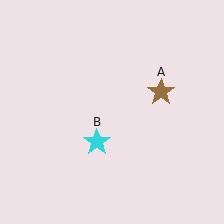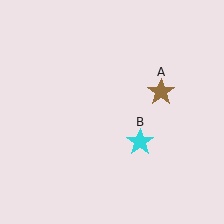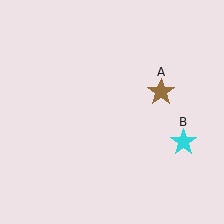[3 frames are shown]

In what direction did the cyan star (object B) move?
The cyan star (object B) moved right.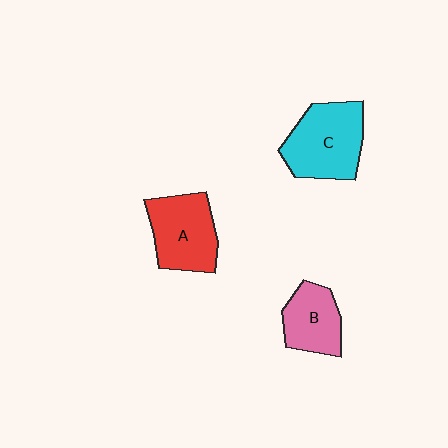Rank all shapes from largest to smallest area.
From largest to smallest: C (cyan), A (red), B (pink).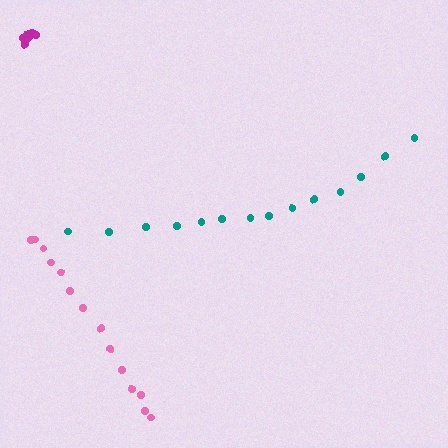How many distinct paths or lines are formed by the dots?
There are 3 distinct paths.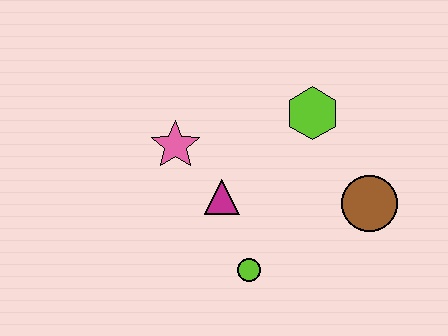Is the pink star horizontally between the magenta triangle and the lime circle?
No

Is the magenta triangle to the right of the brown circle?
No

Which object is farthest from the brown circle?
The pink star is farthest from the brown circle.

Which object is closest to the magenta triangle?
The pink star is closest to the magenta triangle.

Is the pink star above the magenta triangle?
Yes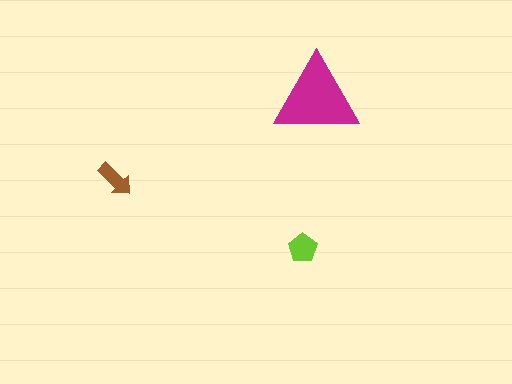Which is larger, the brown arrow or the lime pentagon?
The lime pentagon.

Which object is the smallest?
The brown arrow.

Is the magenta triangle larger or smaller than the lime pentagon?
Larger.